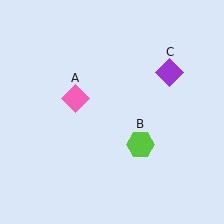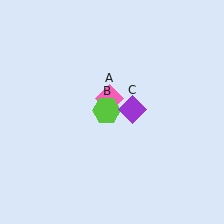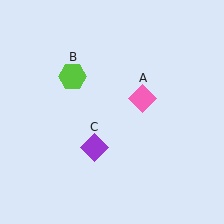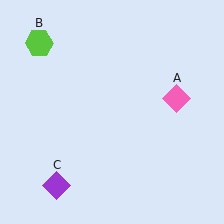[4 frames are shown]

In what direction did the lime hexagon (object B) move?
The lime hexagon (object B) moved up and to the left.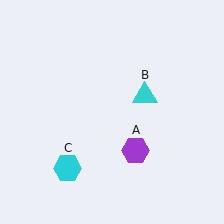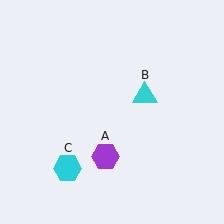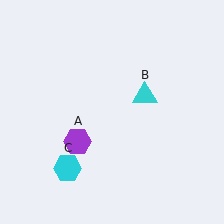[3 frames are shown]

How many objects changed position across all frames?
1 object changed position: purple hexagon (object A).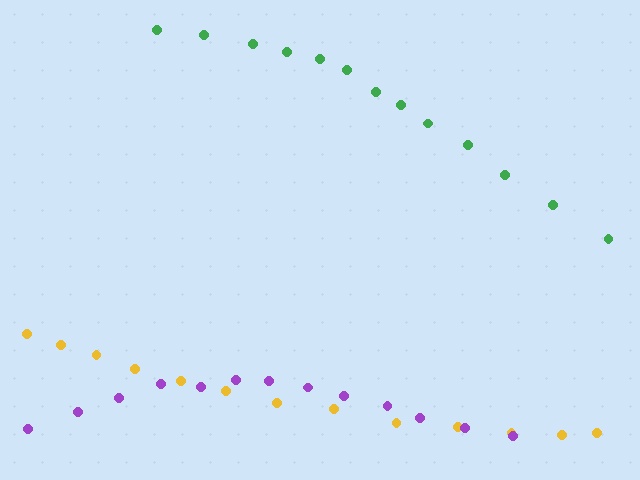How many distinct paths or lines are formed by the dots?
There are 3 distinct paths.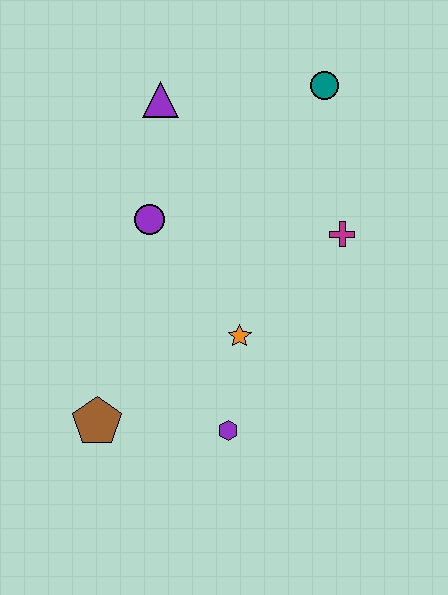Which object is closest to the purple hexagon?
The orange star is closest to the purple hexagon.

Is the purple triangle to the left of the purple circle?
No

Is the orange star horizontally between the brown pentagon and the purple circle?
No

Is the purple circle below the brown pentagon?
No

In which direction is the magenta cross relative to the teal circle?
The magenta cross is below the teal circle.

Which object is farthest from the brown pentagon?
The teal circle is farthest from the brown pentagon.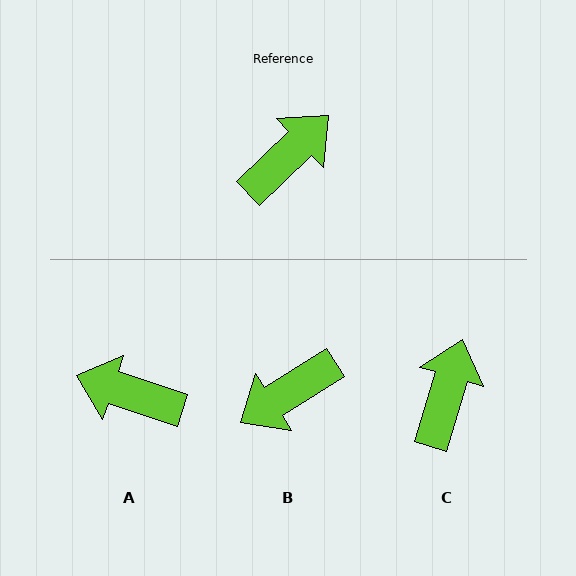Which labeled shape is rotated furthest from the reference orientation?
B, about 168 degrees away.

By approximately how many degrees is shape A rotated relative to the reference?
Approximately 118 degrees counter-clockwise.